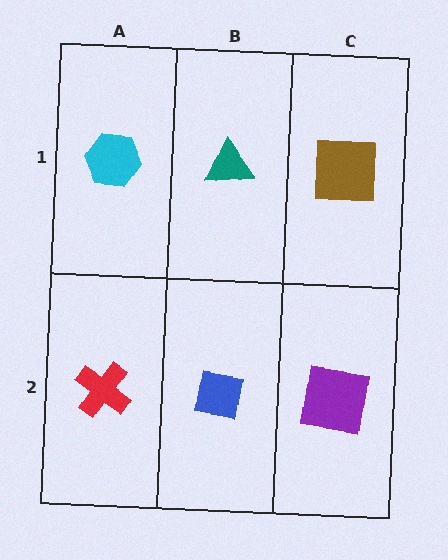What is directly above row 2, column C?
A brown square.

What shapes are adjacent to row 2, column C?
A brown square (row 1, column C), a blue square (row 2, column B).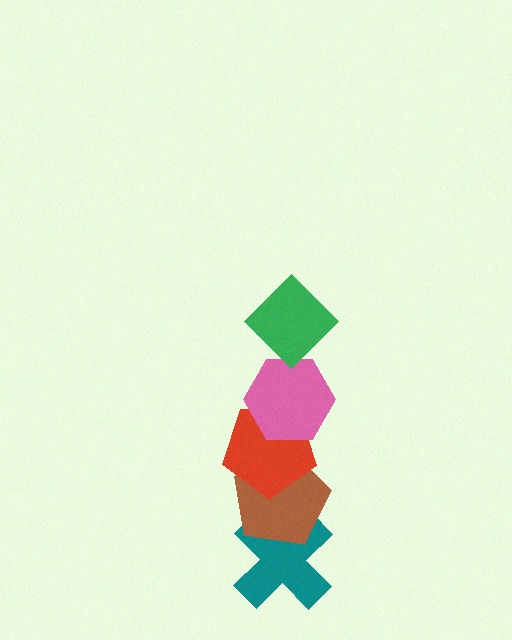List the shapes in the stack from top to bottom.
From top to bottom: the green diamond, the pink hexagon, the red pentagon, the brown pentagon, the teal cross.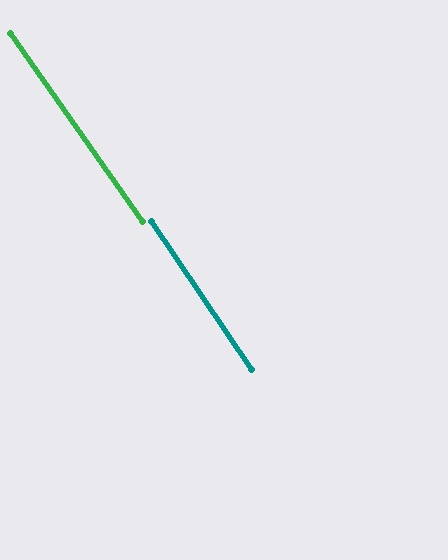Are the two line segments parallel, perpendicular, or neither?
Parallel — their directions differ by only 1.0°.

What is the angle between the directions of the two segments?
Approximately 1 degree.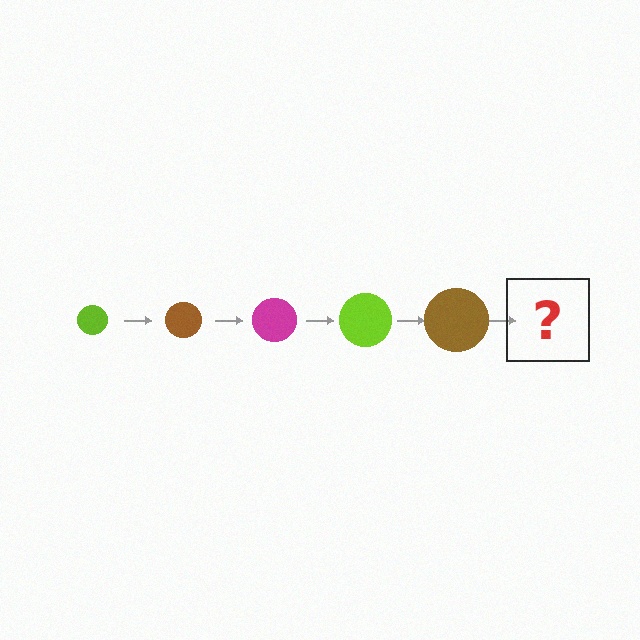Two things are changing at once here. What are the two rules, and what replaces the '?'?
The two rules are that the circle grows larger each step and the color cycles through lime, brown, and magenta. The '?' should be a magenta circle, larger than the previous one.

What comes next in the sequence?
The next element should be a magenta circle, larger than the previous one.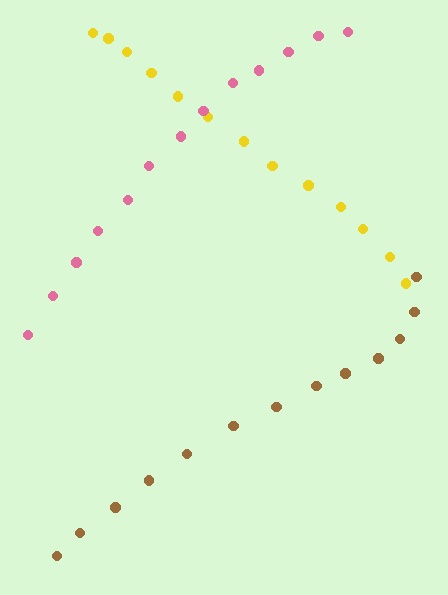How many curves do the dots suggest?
There are 3 distinct paths.